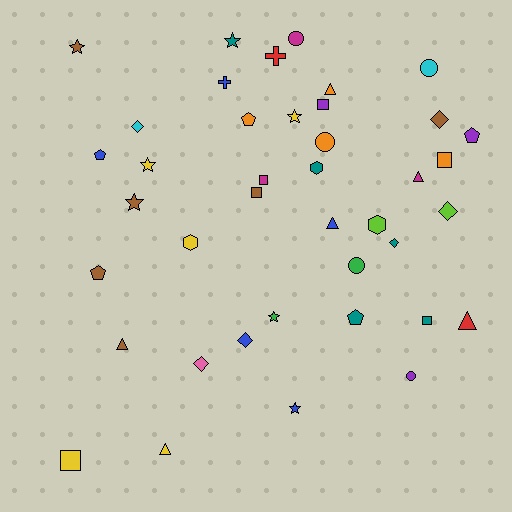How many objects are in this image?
There are 40 objects.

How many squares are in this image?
There are 6 squares.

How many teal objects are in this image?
There are 5 teal objects.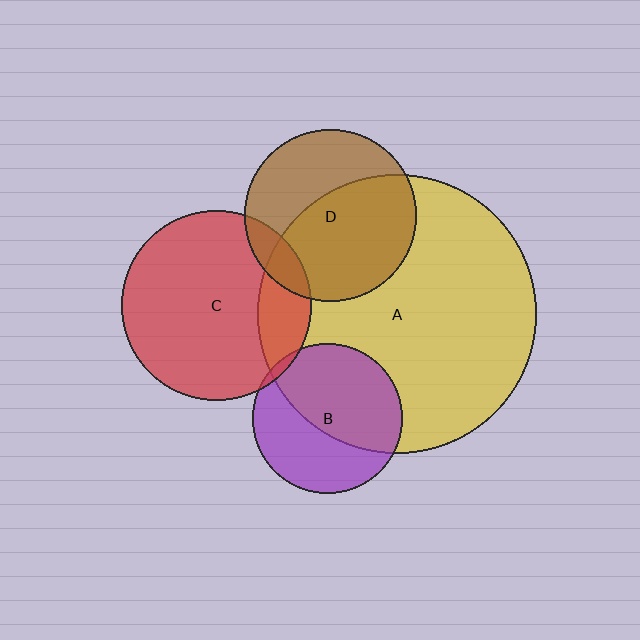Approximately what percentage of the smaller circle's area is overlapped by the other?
Approximately 60%.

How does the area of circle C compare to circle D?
Approximately 1.2 times.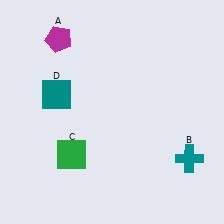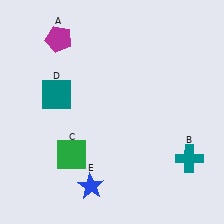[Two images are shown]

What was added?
A blue star (E) was added in Image 2.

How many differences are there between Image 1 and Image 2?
There is 1 difference between the two images.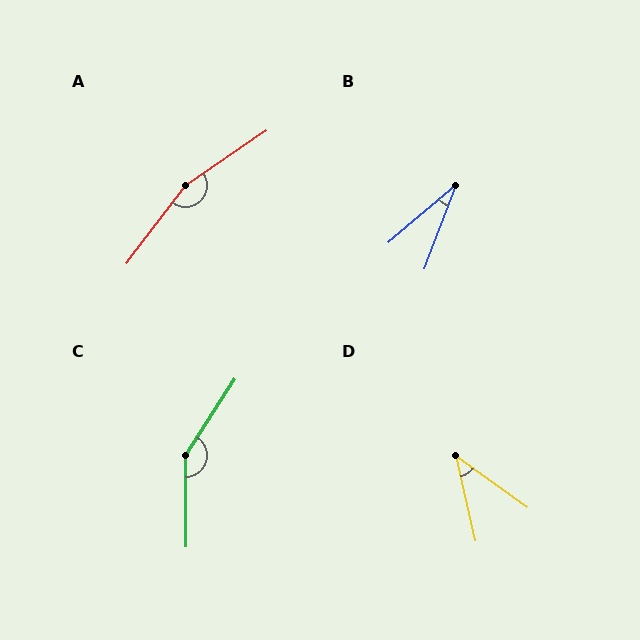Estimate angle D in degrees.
Approximately 41 degrees.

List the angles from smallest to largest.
B (29°), D (41°), C (147°), A (161°).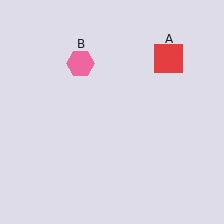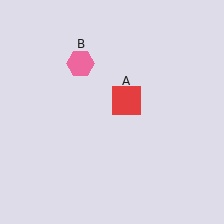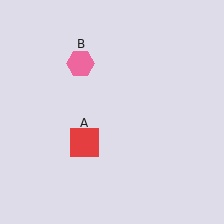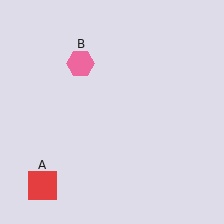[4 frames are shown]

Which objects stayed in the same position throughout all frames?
Pink hexagon (object B) remained stationary.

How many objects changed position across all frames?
1 object changed position: red square (object A).